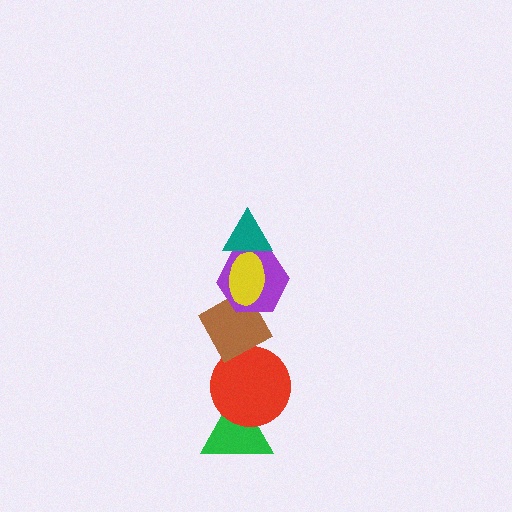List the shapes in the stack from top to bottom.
From top to bottom: the teal triangle, the yellow ellipse, the purple hexagon, the brown diamond, the red circle, the green triangle.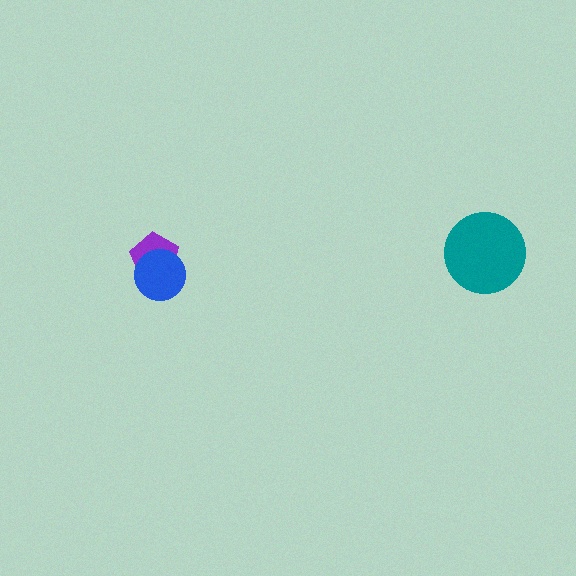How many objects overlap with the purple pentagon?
1 object overlaps with the purple pentagon.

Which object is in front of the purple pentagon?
The blue circle is in front of the purple pentagon.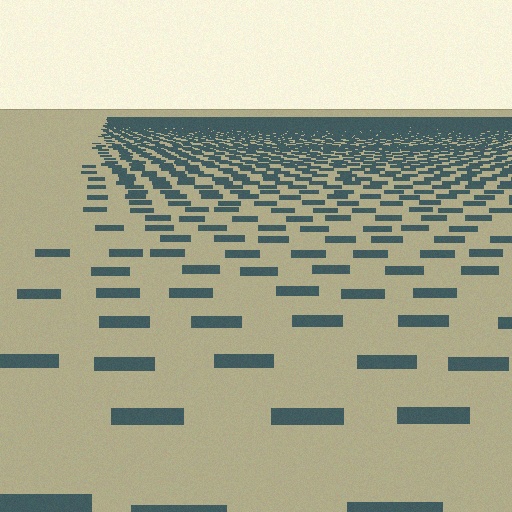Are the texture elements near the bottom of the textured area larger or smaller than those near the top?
Larger. Near the bottom, elements are closer to the viewer and appear at a bigger on-screen size.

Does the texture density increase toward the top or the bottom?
Density increases toward the top.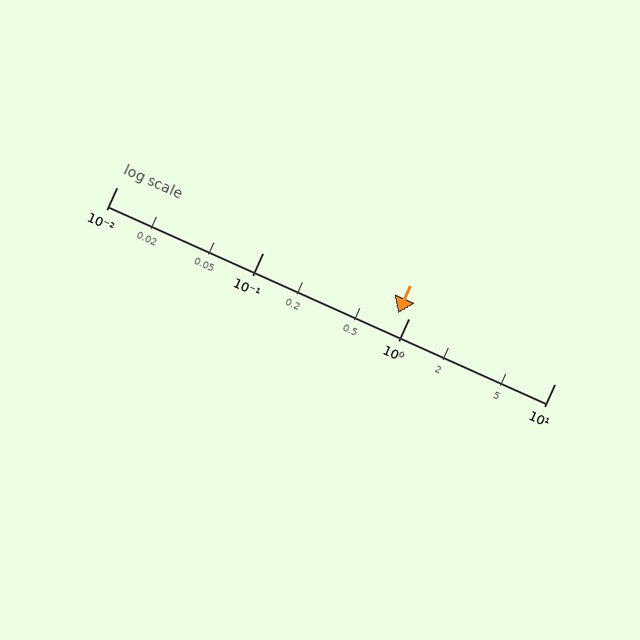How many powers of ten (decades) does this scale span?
The scale spans 3 decades, from 0.01 to 10.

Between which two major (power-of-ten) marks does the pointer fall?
The pointer is between 0.1 and 1.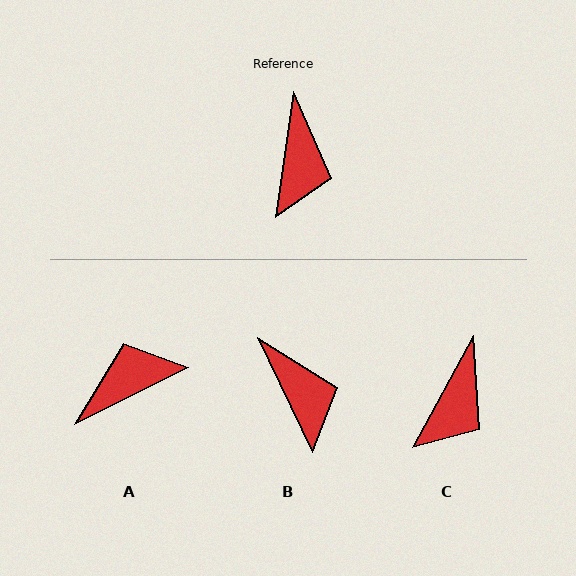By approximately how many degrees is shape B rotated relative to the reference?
Approximately 34 degrees counter-clockwise.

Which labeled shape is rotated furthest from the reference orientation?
A, about 125 degrees away.